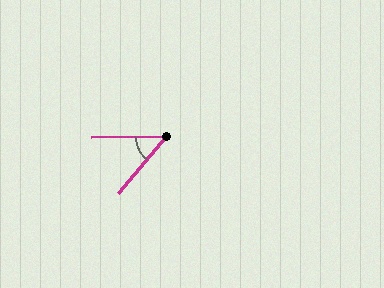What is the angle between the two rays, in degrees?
Approximately 49 degrees.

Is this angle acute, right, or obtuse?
It is acute.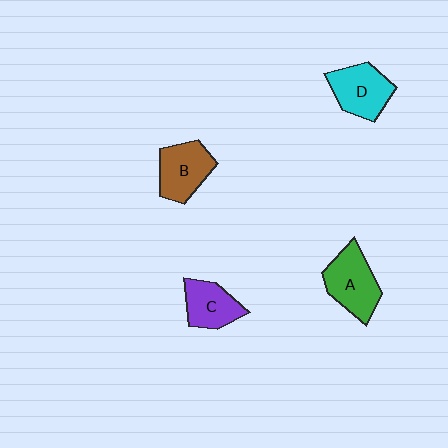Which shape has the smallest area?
Shape C (purple).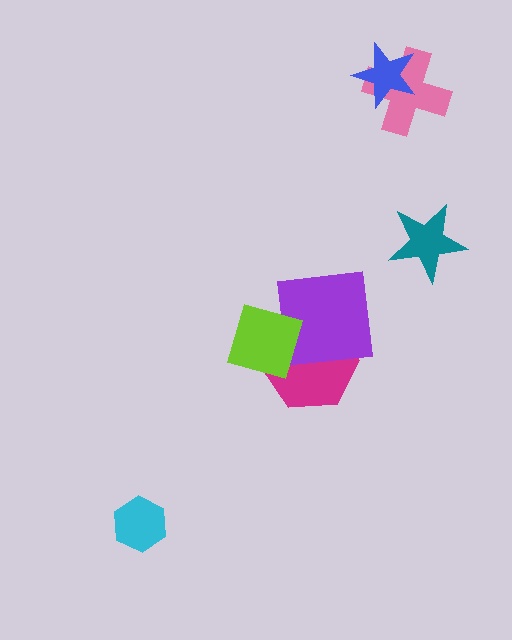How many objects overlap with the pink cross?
1 object overlaps with the pink cross.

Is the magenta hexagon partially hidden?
Yes, it is partially covered by another shape.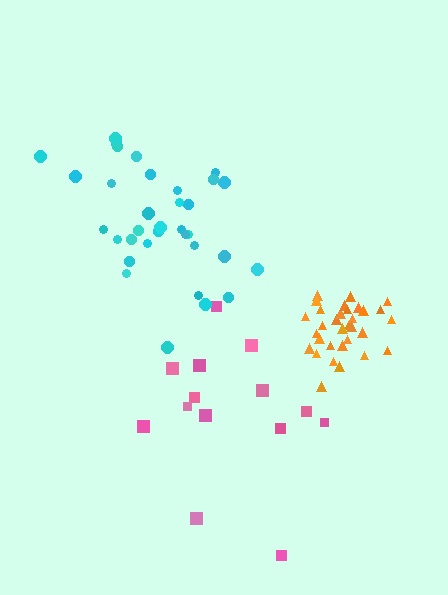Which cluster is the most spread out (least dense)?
Pink.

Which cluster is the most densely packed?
Orange.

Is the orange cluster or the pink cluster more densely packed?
Orange.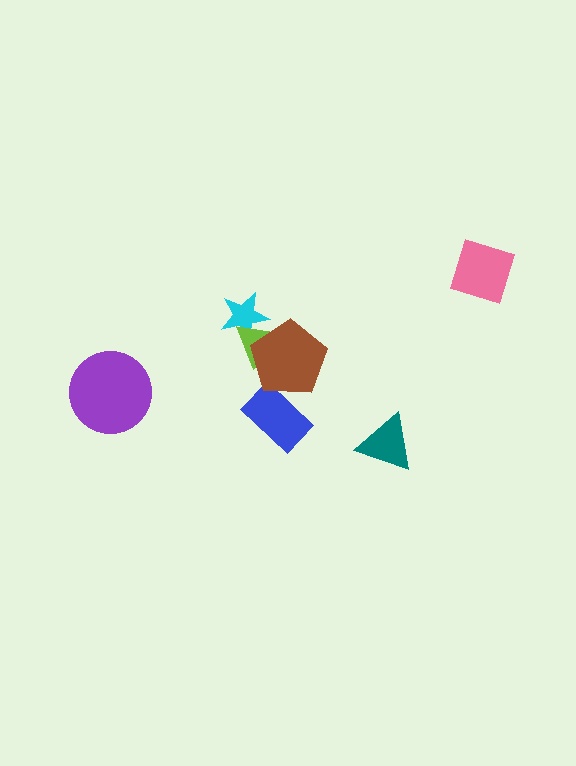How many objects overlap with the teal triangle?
0 objects overlap with the teal triangle.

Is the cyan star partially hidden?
Yes, it is partially covered by another shape.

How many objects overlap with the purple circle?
0 objects overlap with the purple circle.